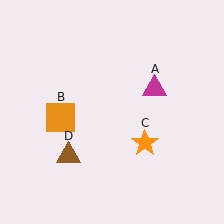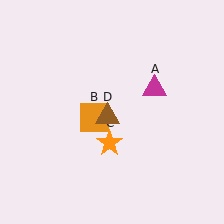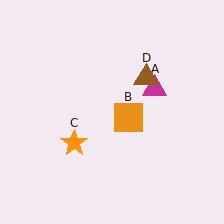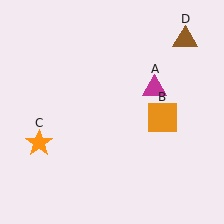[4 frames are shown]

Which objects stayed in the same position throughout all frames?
Magenta triangle (object A) remained stationary.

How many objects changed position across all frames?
3 objects changed position: orange square (object B), orange star (object C), brown triangle (object D).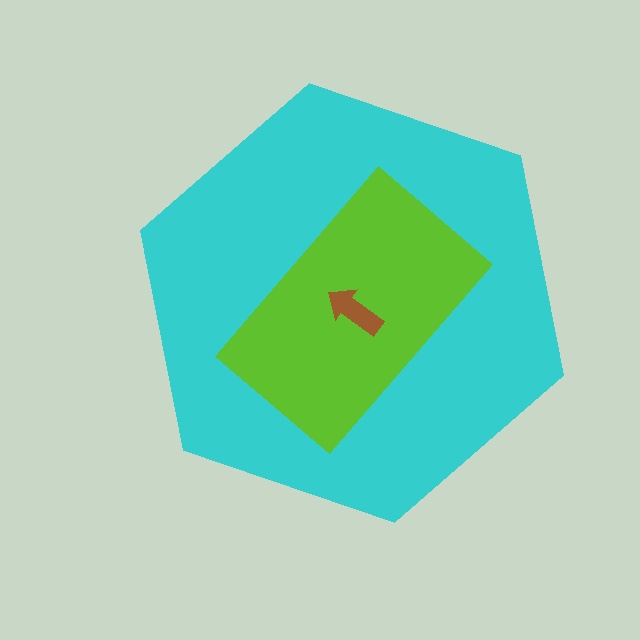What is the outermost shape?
The cyan hexagon.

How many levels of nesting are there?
3.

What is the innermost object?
The brown arrow.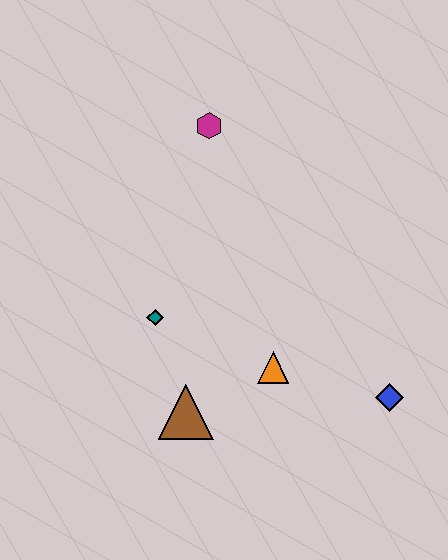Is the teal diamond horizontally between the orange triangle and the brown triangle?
No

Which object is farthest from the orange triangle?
The magenta hexagon is farthest from the orange triangle.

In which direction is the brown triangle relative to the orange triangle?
The brown triangle is to the left of the orange triangle.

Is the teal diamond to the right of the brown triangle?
No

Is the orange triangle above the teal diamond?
No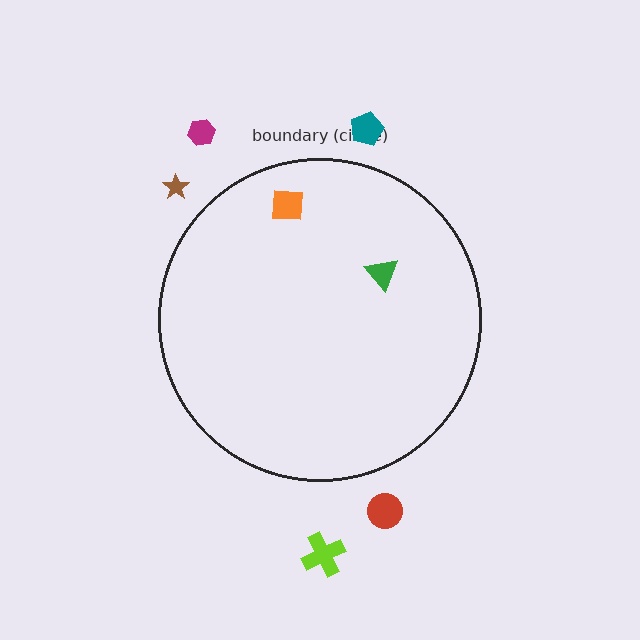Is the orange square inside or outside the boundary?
Inside.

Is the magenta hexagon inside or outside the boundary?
Outside.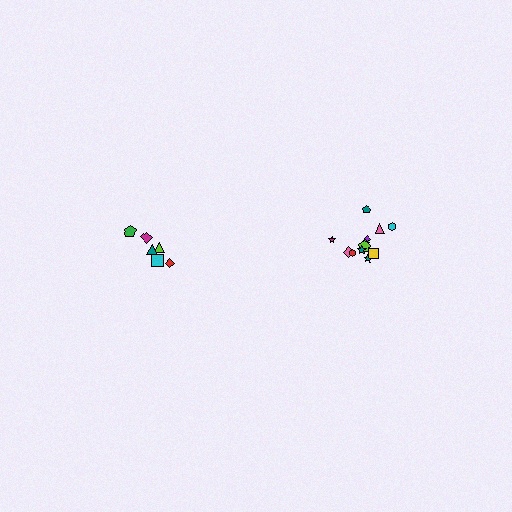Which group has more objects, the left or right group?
The right group.